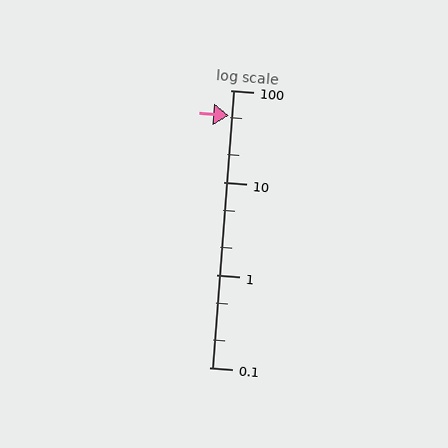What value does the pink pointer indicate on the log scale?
The pointer indicates approximately 53.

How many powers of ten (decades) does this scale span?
The scale spans 3 decades, from 0.1 to 100.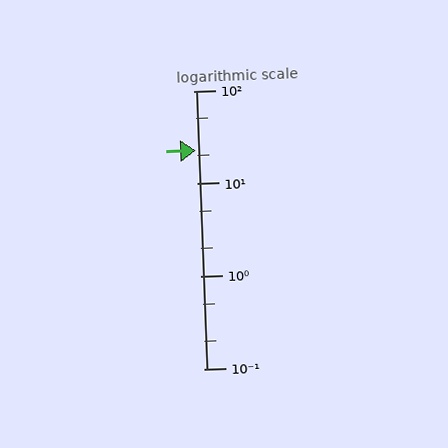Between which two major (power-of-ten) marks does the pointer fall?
The pointer is between 10 and 100.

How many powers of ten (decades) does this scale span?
The scale spans 3 decades, from 0.1 to 100.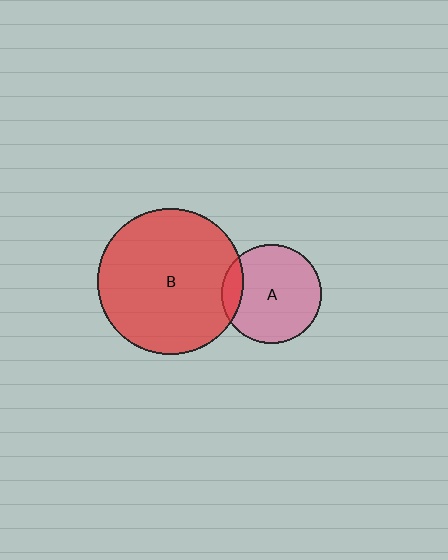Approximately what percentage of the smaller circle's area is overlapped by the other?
Approximately 15%.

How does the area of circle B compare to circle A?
Approximately 2.2 times.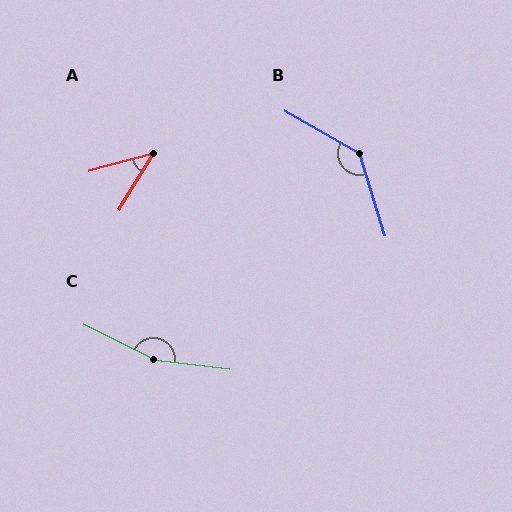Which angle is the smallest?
A, at approximately 44 degrees.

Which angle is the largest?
C, at approximately 161 degrees.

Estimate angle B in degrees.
Approximately 136 degrees.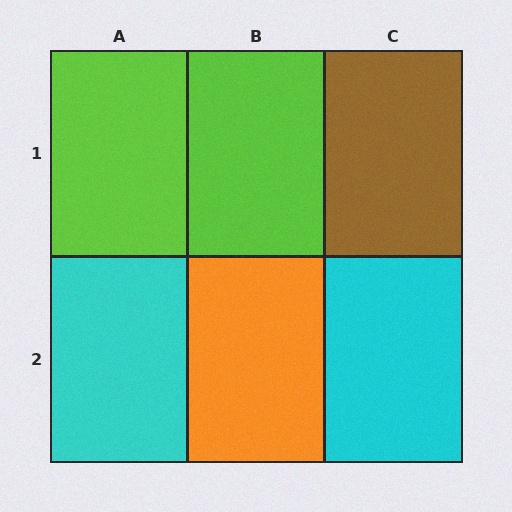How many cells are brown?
1 cell is brown.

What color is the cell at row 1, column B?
Lime.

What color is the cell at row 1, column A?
Lime.